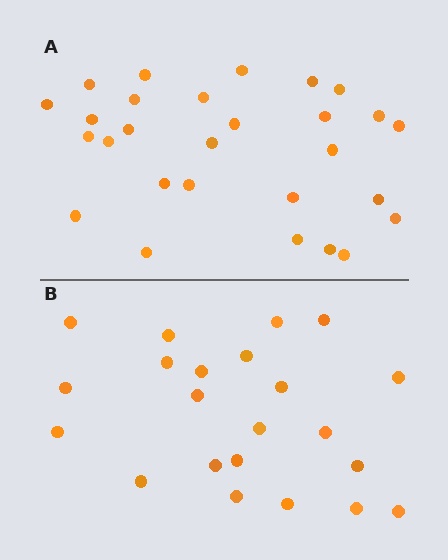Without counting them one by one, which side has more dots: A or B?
Region A (the top region) has more dots.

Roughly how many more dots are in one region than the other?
Region A has about 6 more dots than region B.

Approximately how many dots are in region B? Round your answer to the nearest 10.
About 20 dots. (The exact count is 22, which rounds to 20.)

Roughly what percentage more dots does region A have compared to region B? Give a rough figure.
About 25% more.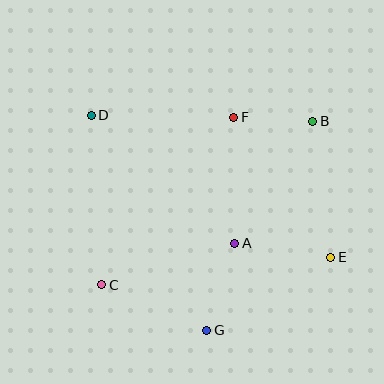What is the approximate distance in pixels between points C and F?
The distance between C and F is approximately 213 pixels.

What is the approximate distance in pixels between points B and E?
The distance between B and E is approximately 138 pixels.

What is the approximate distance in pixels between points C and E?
The distance between C and E is approximately 230 pixels.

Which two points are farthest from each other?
Points D and E are farthest from each other.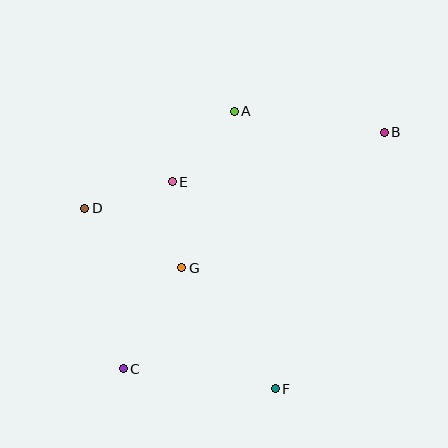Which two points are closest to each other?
Points E and G are closest to each other.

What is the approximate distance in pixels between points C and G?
The distance between C and G is approximately 117 pixels.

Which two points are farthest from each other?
Points B and C are farthest from each other.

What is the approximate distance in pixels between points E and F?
The distance between E and F is approximately 231 pixels.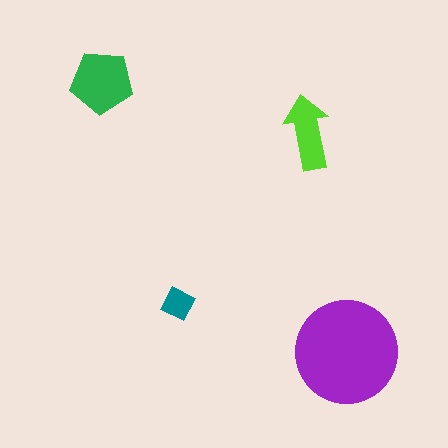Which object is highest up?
The green pentagon is topmost.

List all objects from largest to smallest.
The purple circle, the green pentagon, the lime arrow, the teal diamond.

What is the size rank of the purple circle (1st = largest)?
1st.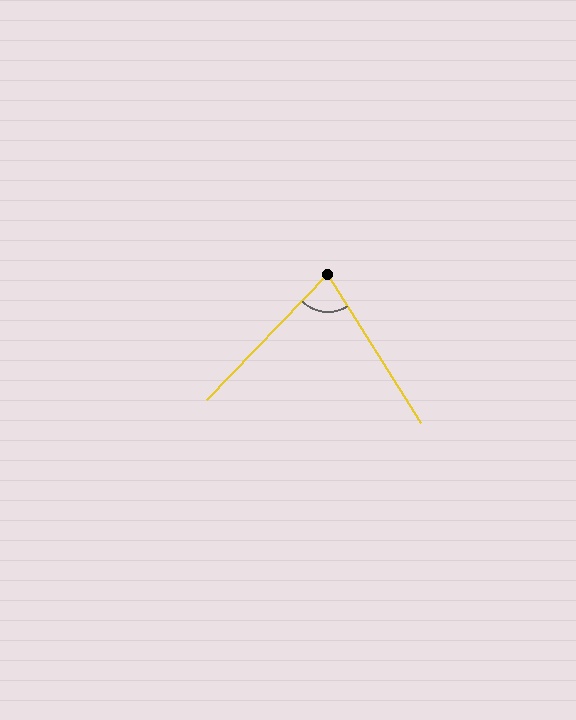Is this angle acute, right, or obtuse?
It is acute.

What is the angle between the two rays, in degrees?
Approximately 76 degrees.